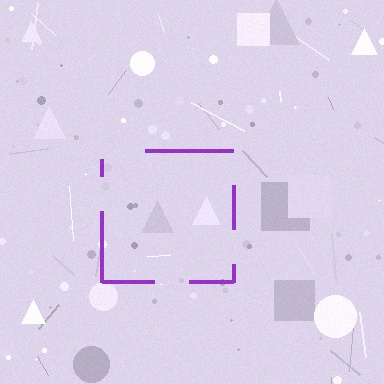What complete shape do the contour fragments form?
The contour fragments form a square.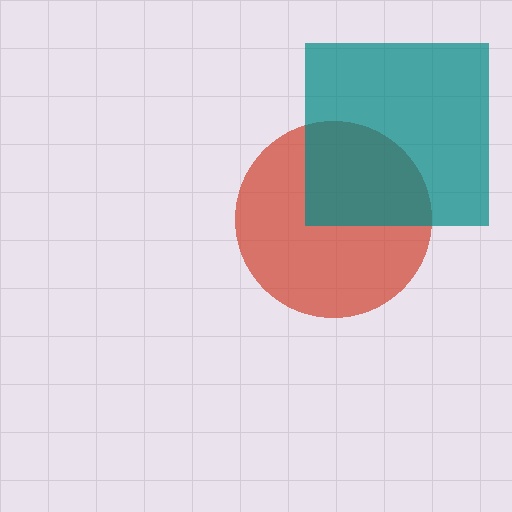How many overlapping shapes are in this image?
There are 2 overlapping shapes in the image.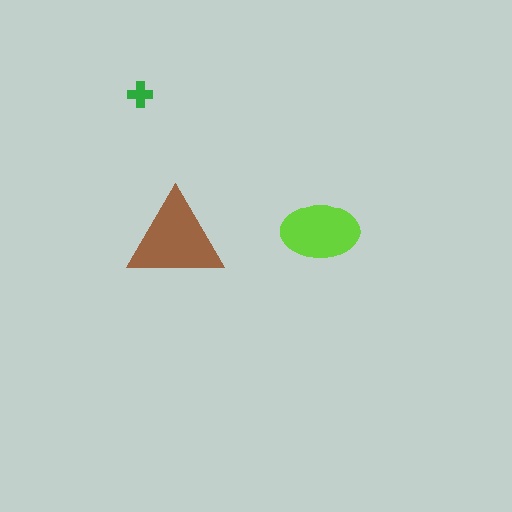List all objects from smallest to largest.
The green cross, the lime ellipse, the brown triangle.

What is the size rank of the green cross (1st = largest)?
3rd.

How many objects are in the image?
There are 3 objects in the image.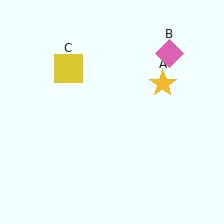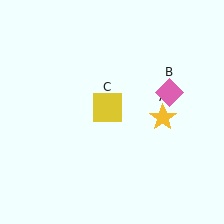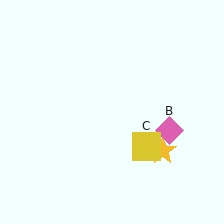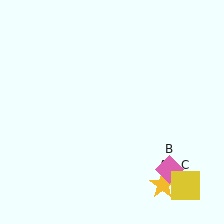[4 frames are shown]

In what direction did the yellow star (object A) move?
The yellow star (object A) moved down.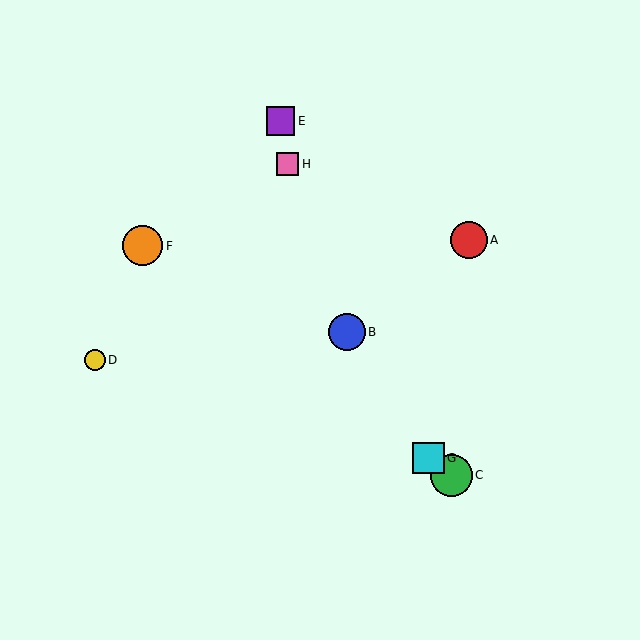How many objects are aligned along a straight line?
3 objects (C, F, G) are aligned along a straight line.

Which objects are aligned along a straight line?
Objects C, F, G are aligned along a straight line.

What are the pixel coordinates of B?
Object B is at (347, 332).